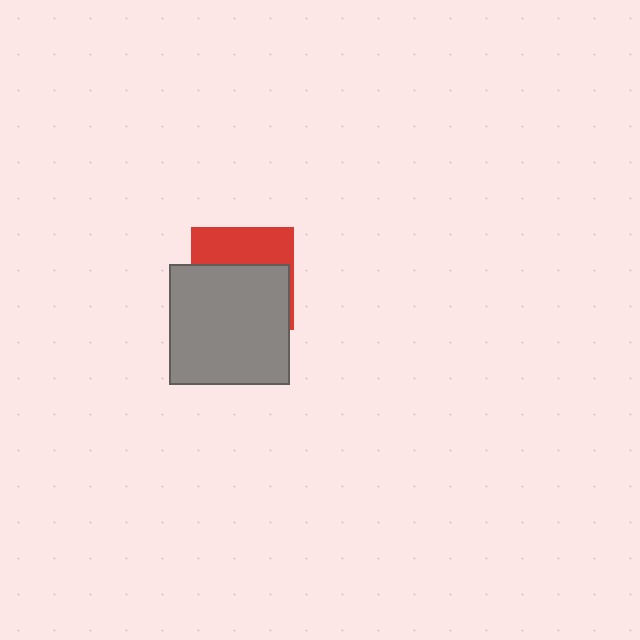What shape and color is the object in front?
The object in front is a gray square.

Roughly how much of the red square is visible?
A small part of it is visible (roughly 38%).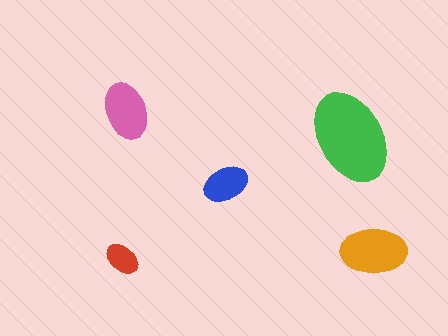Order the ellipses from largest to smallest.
the green one, the orange one, the pink one, the blue one, the red one.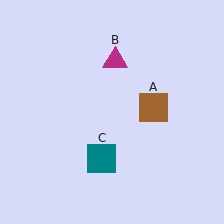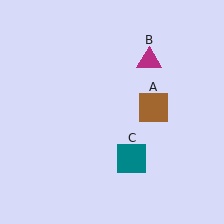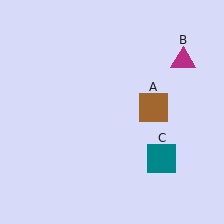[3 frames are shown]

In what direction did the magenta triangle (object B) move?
The magenta triangle (object B) moved right.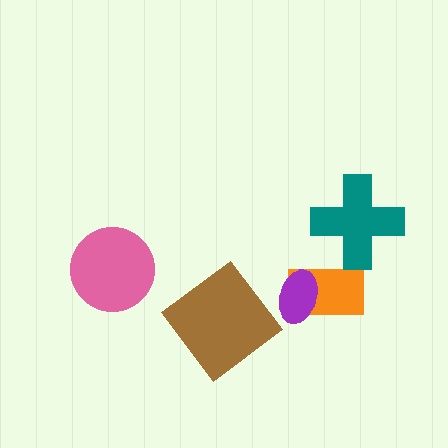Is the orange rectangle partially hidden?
Yes, it is partially covered by another shape.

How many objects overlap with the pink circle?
0 objects overlap with the pink circle.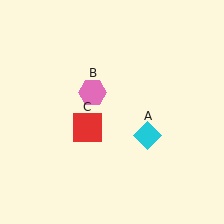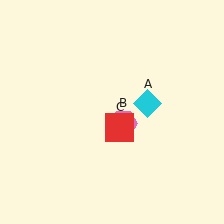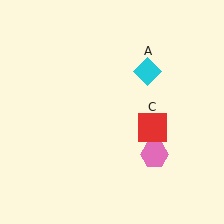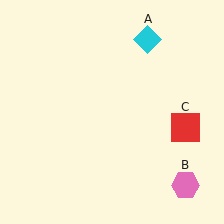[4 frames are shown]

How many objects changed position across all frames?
3 objects changed position: cyan diamond (object A), pink hexagon (object B), red square (object C).